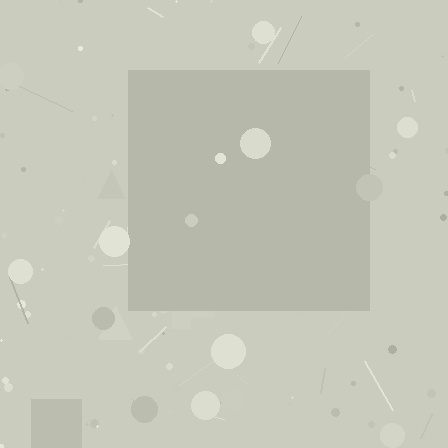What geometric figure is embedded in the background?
A square is embedded in the background.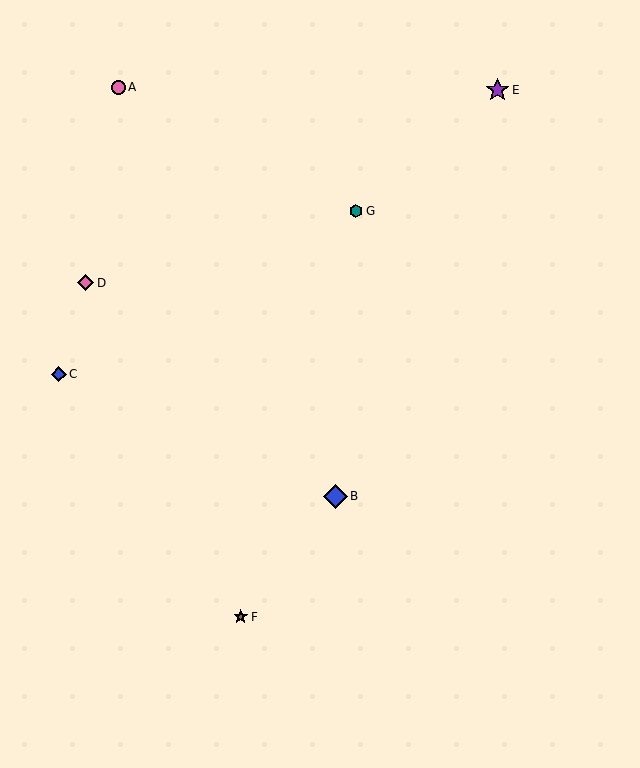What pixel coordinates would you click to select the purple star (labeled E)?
Click at (498, 90) to select the purple star E.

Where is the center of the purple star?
The center of the purple star is at (498, 90).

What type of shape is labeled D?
Shape D is a pink diamond.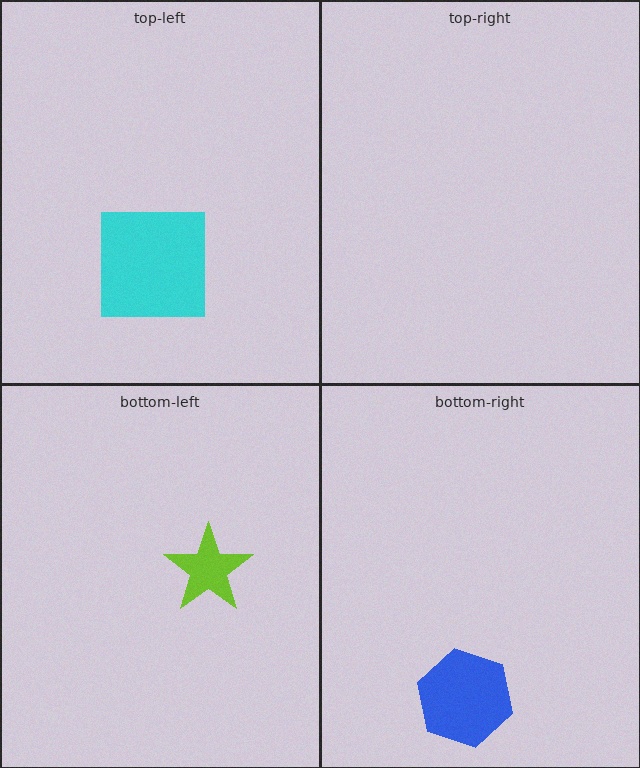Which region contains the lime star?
The bottom-left region.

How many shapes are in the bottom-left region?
1.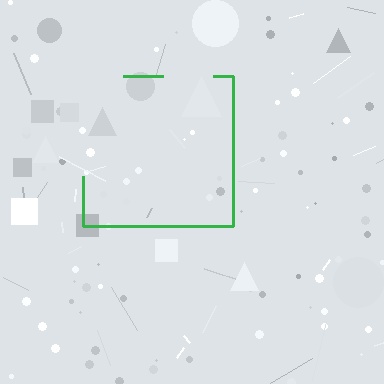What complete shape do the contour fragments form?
The contour fragments form a square.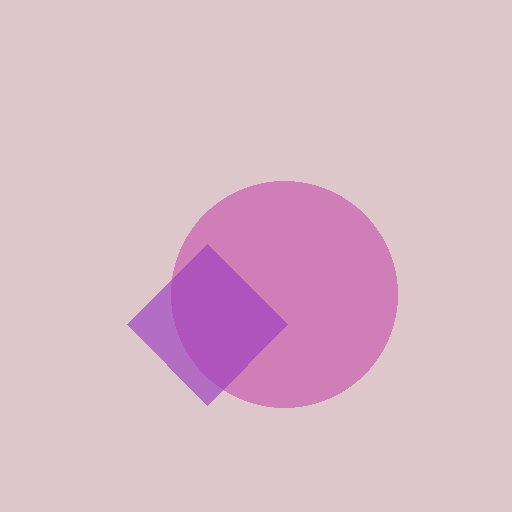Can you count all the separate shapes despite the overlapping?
Yes, there are 2 separate shapes.